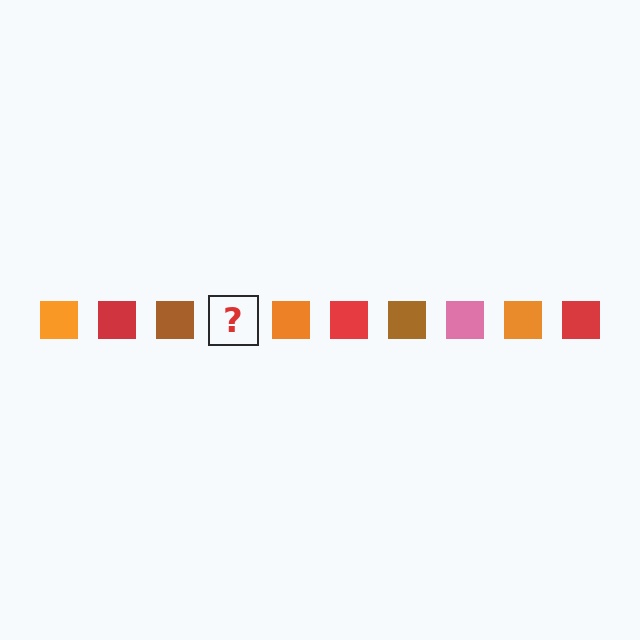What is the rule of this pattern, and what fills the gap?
The rule is that the pattern cycles through orange, red, brown, pink squares. The gap should be filled with a pink square.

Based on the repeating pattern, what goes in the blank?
The blank should be a pink square.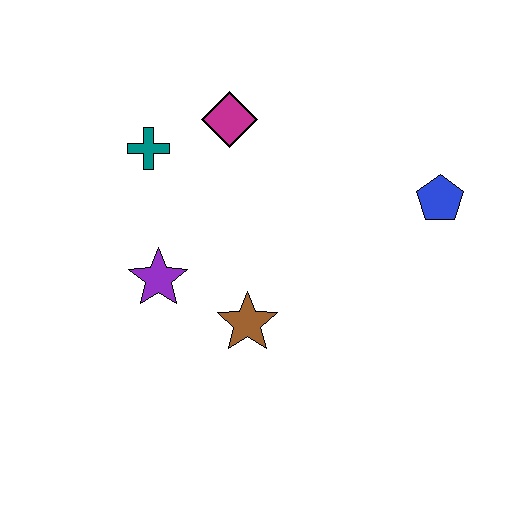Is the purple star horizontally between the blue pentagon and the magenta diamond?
No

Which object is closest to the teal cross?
The magenta diamond is closest to the teal cross.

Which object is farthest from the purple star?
The blue pentagon is farthest from the purple star.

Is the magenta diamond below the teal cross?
No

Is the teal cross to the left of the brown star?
Yes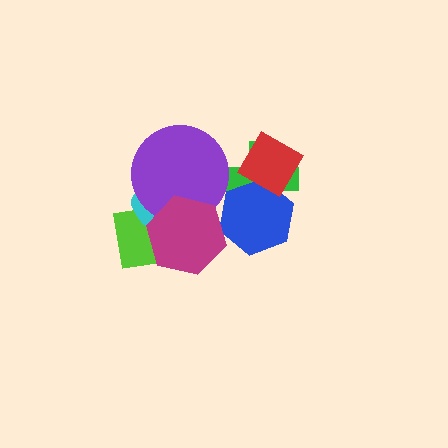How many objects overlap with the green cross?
2 objects overlap with the green cross.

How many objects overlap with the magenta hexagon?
3 objects overlap with the magenta hexagon.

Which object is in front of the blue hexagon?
The red diamond is in front of the blue hexagon.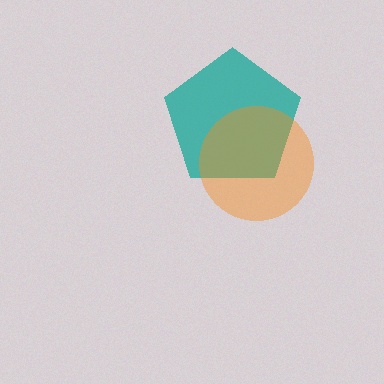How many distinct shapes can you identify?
There are 2 distinct shapes: a teal pentagon, an orange circle.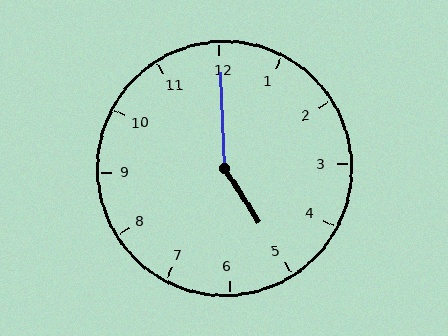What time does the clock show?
5:00.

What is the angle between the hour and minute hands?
Approximately 150 degrees.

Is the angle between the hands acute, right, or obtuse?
It is obtuse.